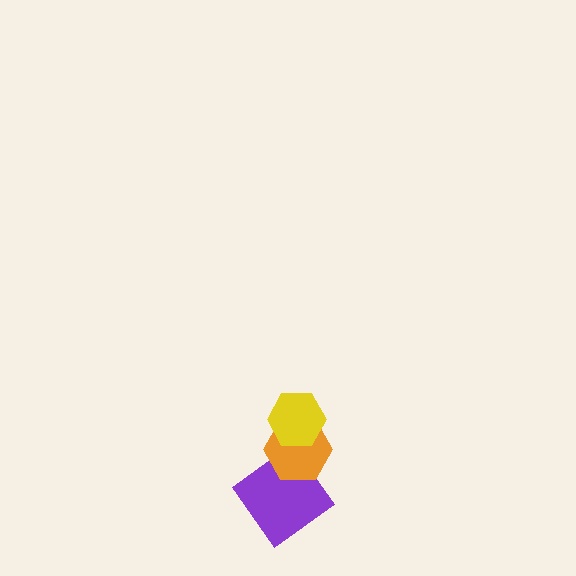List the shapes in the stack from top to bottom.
From top to bottom: the yellow hexagon, the orange hexagon, the purple diamond.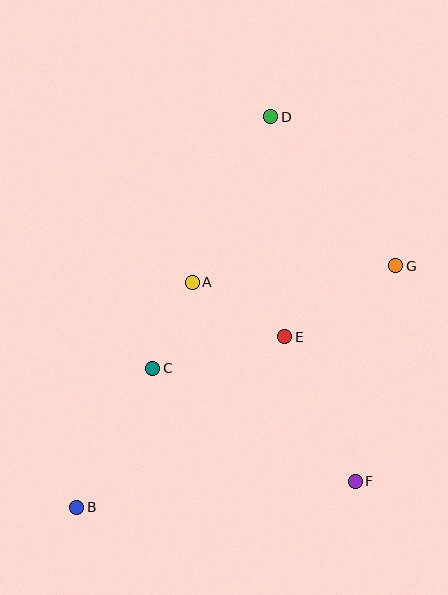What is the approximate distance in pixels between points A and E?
The distance between A and E is approximately 107 pixels.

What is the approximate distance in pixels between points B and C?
The distance between B and C is approximately 158 pixels.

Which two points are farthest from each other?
Points B and D are farthest from each other.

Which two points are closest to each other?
Points A and C are closest to each other.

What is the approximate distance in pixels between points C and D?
The distance between C and D is approximately 278 pixels.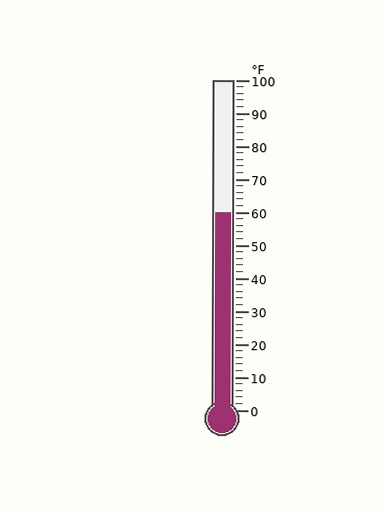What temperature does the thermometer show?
The thermometer shows approximately 60°F.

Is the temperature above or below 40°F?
The temperature is above 40°F.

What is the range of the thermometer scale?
The thermometer scale ranges from 0°F to 100°F.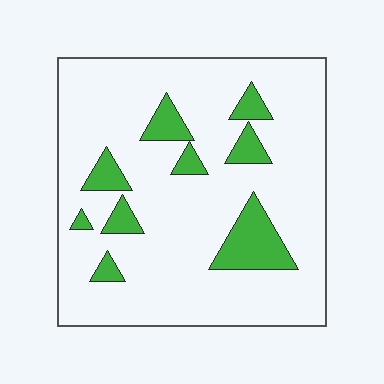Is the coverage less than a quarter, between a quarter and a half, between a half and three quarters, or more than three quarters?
Less than a quarter.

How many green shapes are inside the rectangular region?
9.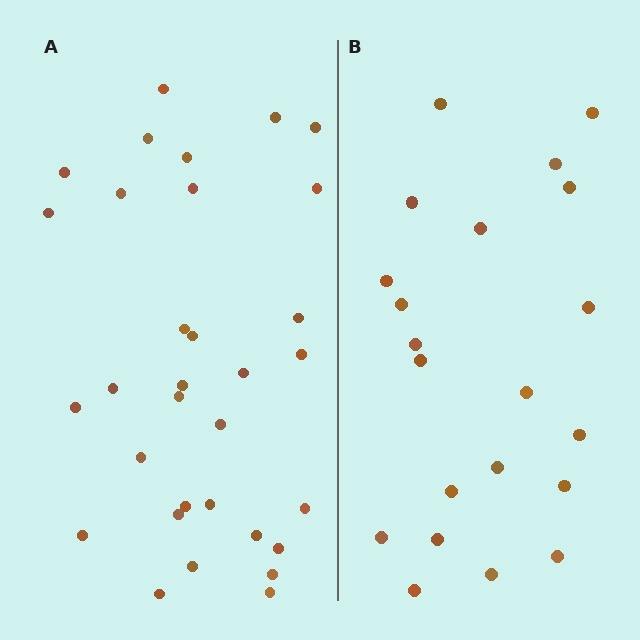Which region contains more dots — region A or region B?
Region A (the left region) has more dots.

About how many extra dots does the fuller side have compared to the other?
Region A has roughly 12 or so more dots than region B.